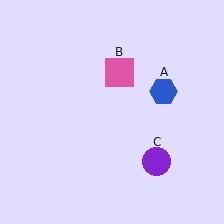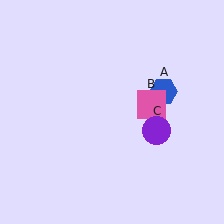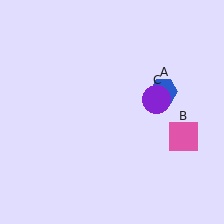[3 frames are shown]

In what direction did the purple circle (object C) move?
The purple circle (object C) moved up.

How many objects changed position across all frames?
2 objects changed position: pink square (object B), purple circle (object C).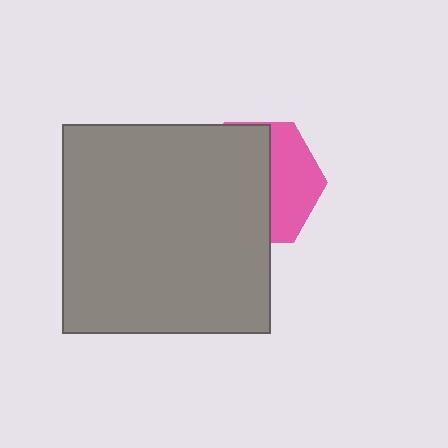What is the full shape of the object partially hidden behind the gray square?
The partially hidden object is a pink hexagon.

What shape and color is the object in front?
The object in front is a gray square.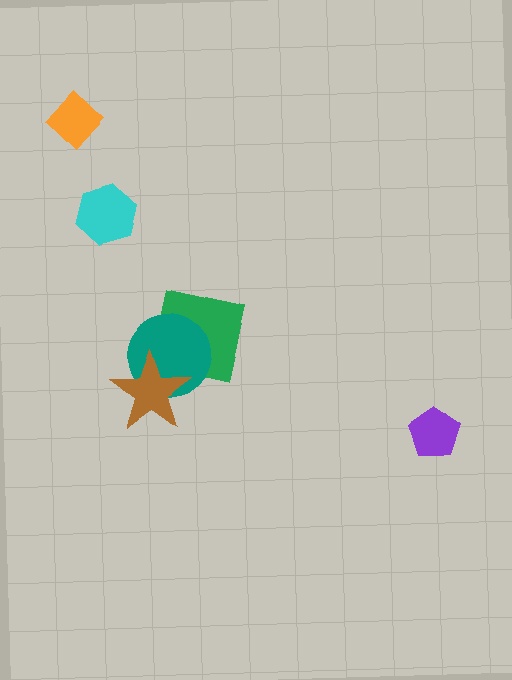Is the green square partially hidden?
Yes, it is partially covered by another shape.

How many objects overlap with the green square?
2 objects overlap with the green square.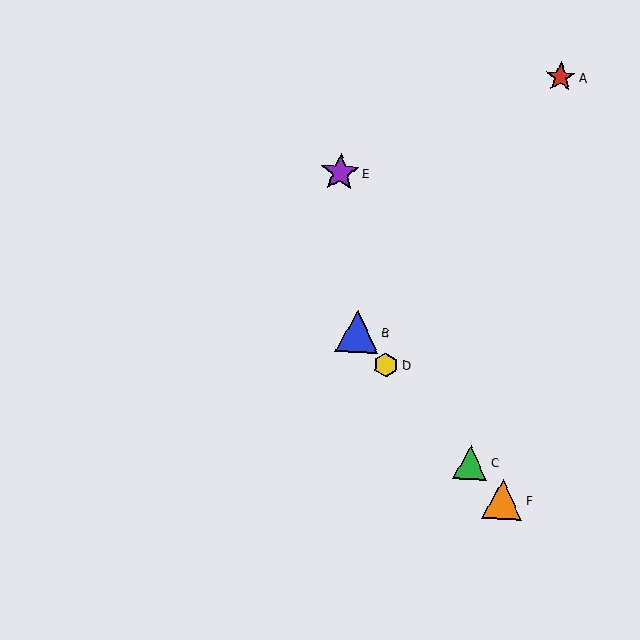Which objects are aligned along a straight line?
Objects B, C, D, F are aligned along a straight line.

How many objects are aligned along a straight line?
4 objects (B, C, D, F) are aligned along a straight line.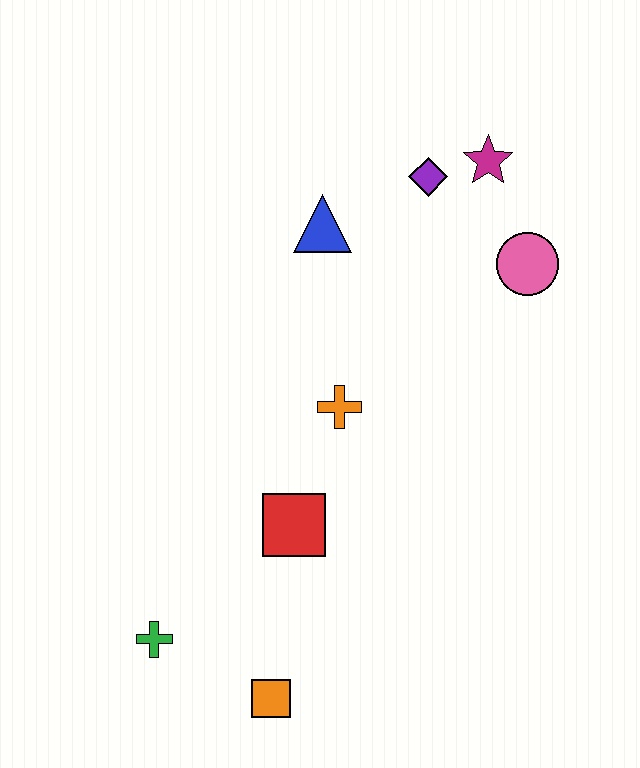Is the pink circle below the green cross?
No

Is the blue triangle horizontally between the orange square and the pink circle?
Yes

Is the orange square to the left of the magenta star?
Yes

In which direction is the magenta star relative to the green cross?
The magenta star is above the green cross.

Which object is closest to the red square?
The orange cross is closest to the red square.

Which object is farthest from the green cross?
The magenta star is farthest from the green cross.